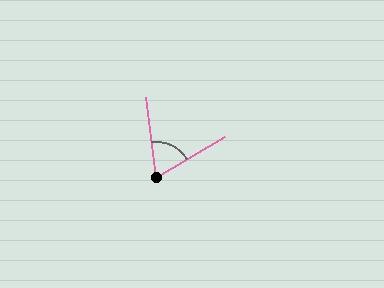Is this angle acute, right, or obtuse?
It is acute.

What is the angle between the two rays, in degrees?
Approximately 66 degrees.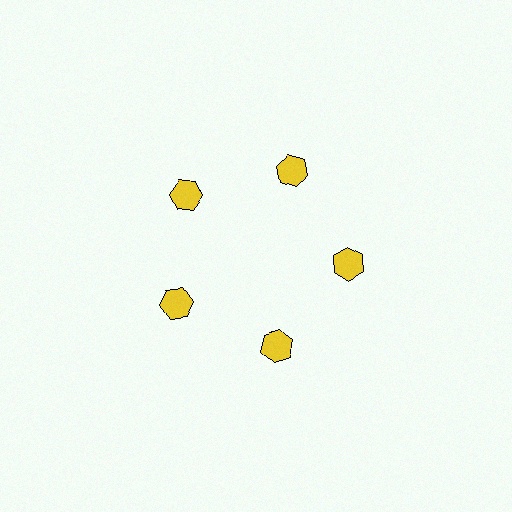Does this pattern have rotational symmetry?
Yes, this pattern has 5-fold rotational symmetry. It looks the same after rotating 72 degrees around the center.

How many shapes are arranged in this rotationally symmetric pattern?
There are 5 shapes, arranged in 5 groups of 1.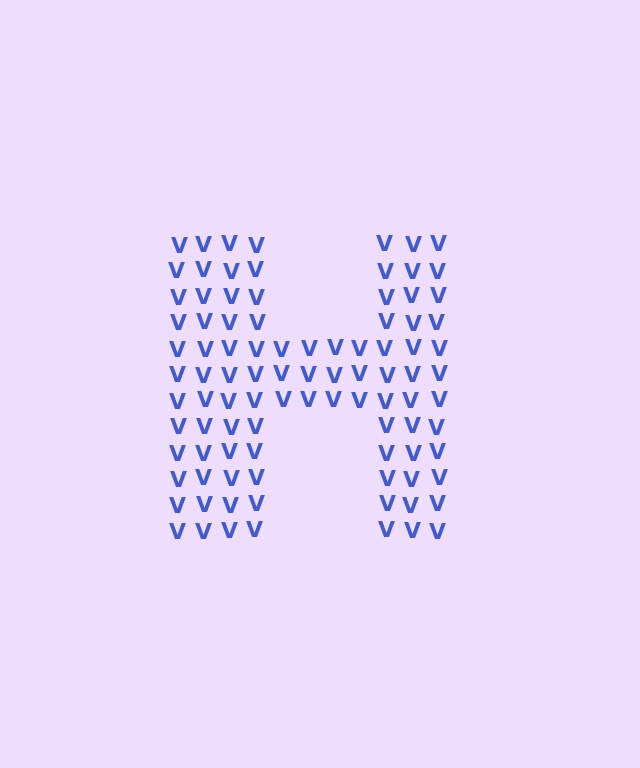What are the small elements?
The small elements are letter V's.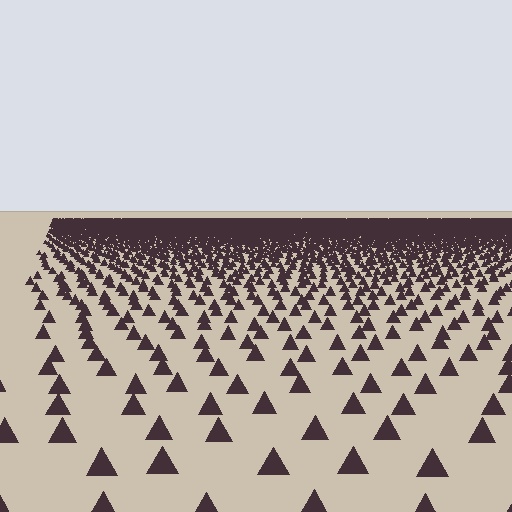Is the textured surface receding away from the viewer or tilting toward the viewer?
The surface is receding away from the viewer. Texture elements get smaller and denser toward the top.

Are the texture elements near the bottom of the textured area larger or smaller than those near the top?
Larger. Near the bottom, elements are closer to the viewer and appear at a bigger on-screen size.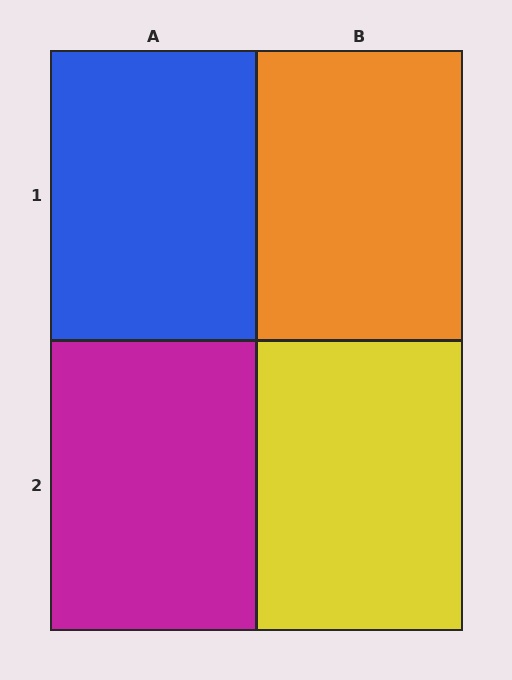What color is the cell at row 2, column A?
Magenta.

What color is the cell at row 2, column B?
Yellow.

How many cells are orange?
1 cell is orange.